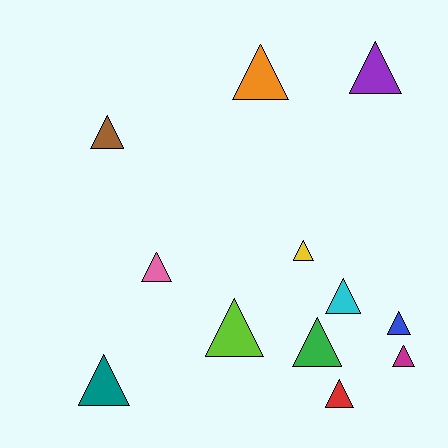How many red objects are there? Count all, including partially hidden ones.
There is 1 red object.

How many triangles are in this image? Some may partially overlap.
There are 12 triangles.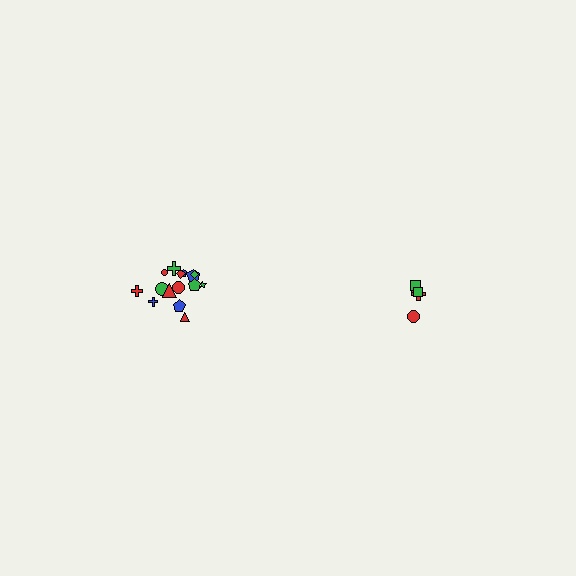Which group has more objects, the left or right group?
The left group.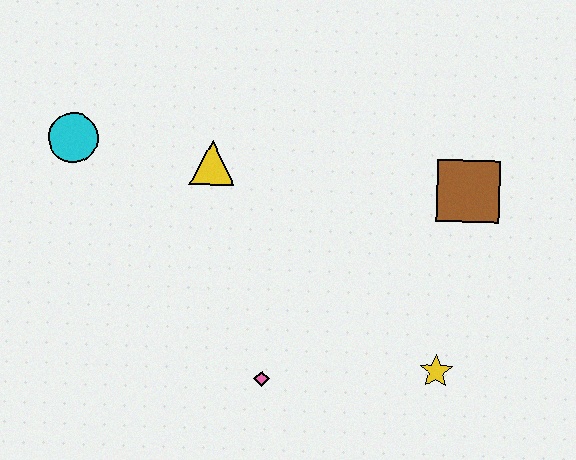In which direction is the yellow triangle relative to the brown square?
The yellow triangle is to the left of the brown square.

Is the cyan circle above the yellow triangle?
Yes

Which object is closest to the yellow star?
The pink diamond is closest to the yellow star.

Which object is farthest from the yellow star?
The cyan circle is farthest from the yellow star.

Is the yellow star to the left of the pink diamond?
No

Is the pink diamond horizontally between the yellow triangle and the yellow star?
Yes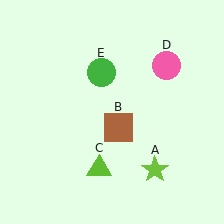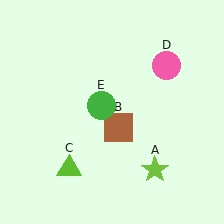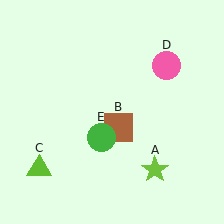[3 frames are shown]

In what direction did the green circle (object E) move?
The green circle (object E) moved down.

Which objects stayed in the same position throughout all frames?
Lime star (object A) and brown square (object B) and pink circle (object D) remained stationary.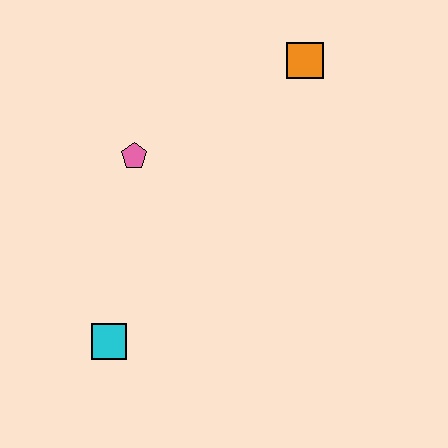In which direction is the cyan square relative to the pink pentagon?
The cyan square is below the pink pentagon.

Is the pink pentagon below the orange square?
Yes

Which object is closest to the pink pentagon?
The cyan square is closest to the pink pentagon.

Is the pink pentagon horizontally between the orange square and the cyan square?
Yes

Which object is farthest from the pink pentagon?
The orange square is farthest from the pink pentagon.